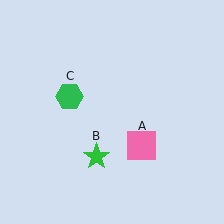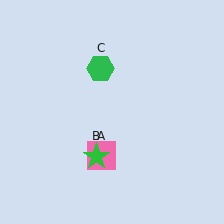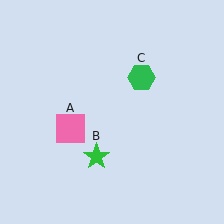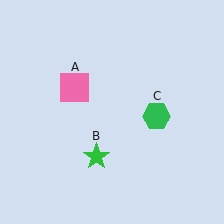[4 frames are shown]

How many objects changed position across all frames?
2 objects changed position: pink square (object A), green hexagon (object C).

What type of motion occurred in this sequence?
The pink square (object A), green hexagon (object C) rotated clockwise around the center of the scene.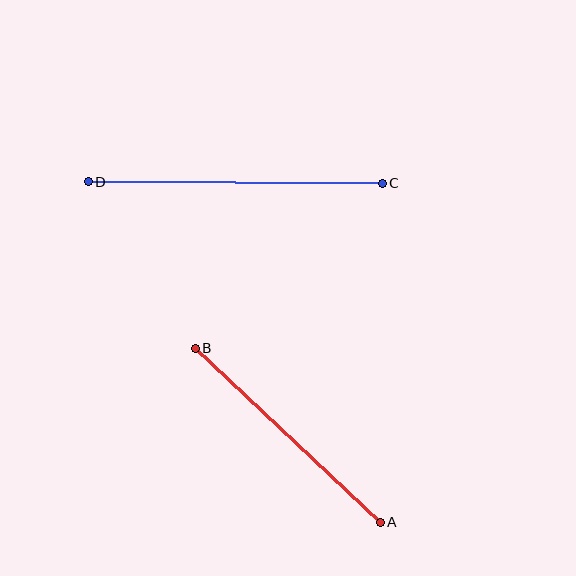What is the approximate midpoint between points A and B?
The midpoint is at approximately (288, 435) pixels.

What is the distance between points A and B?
The distance is approximately 254 pixels.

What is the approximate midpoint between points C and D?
The midpoint is at approximately (235, 183) pixels.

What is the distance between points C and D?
The distance is approximately 294 pixels.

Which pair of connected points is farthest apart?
Points C and D are farthest apart.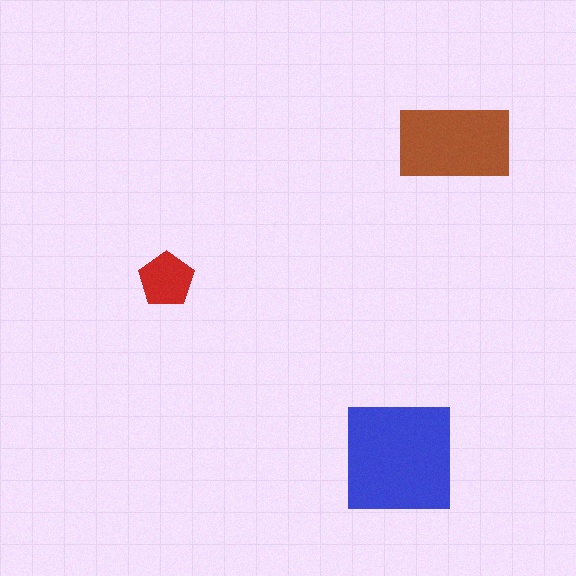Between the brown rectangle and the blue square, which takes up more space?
The blue square.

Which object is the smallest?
The red pentagon.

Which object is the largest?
The blue square.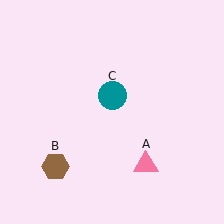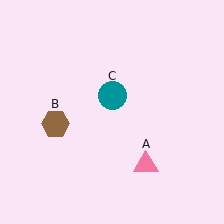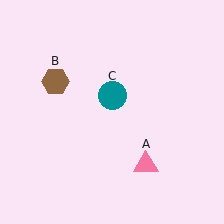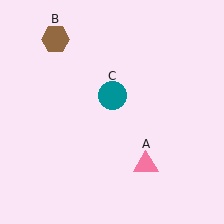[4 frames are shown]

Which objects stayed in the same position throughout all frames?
Pink triangle (object A) and teal circle (object C) remained stationary.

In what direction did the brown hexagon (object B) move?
The brown hexagon (object B) moved up.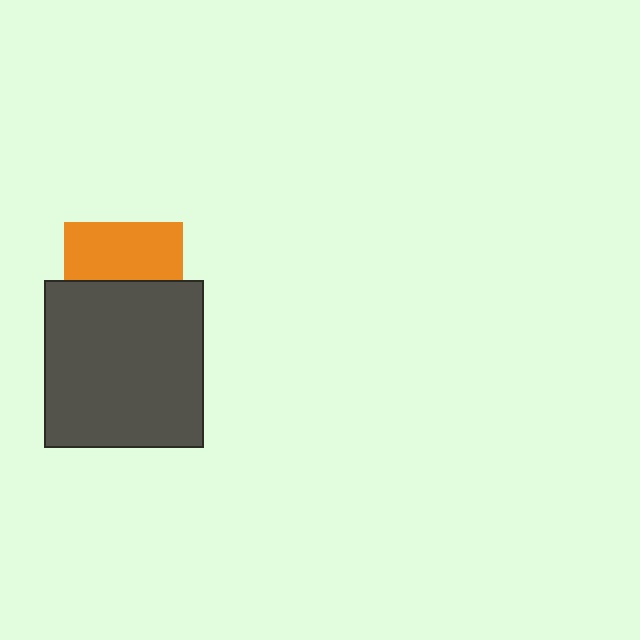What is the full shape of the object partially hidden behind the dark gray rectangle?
The partially hidden object is an orange square.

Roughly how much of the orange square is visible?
About half of it is visible (roughly 48%).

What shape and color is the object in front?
The object in front is a dark gray rectangle.